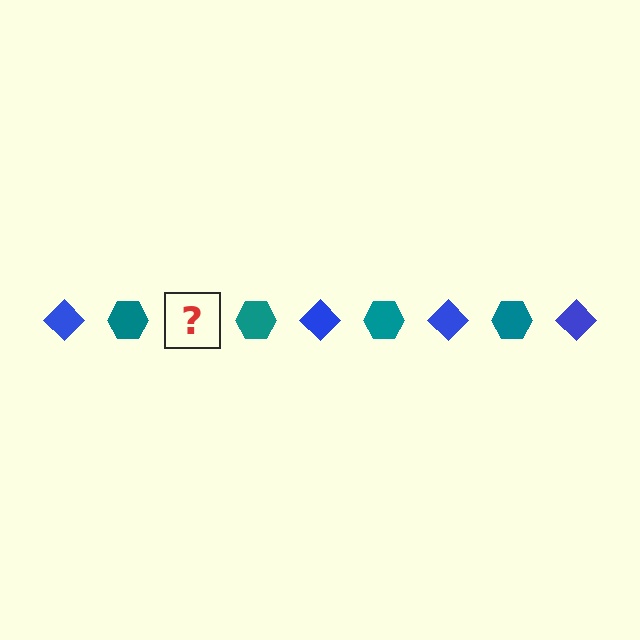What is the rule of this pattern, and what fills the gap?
The rule is that the pattern alternates between blue diamond and teal hexagon. The gap should be filled with a blue diamond.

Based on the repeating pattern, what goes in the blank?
The blank should be a blue diamond.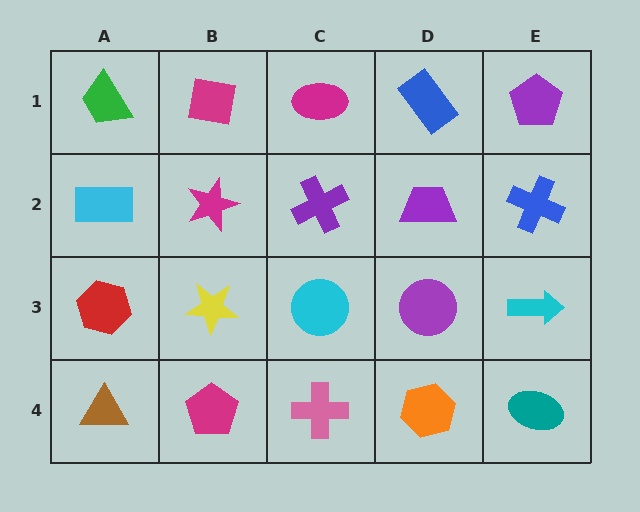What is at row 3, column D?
A purple circle.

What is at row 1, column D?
A blue rectangle.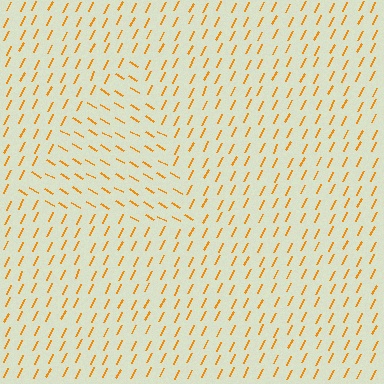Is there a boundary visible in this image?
Yes, there is a texture boundary formed by a change in line orientation.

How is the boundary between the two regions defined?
The boundary is defined purely by a change in line orientation (approximately 86 degrees difference). All lines are the same color and thickness.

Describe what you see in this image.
The image is filled with small orange line segments. A triangle region in the image has lines oriented differently from the surrounding lines, creating a visible texture boundary.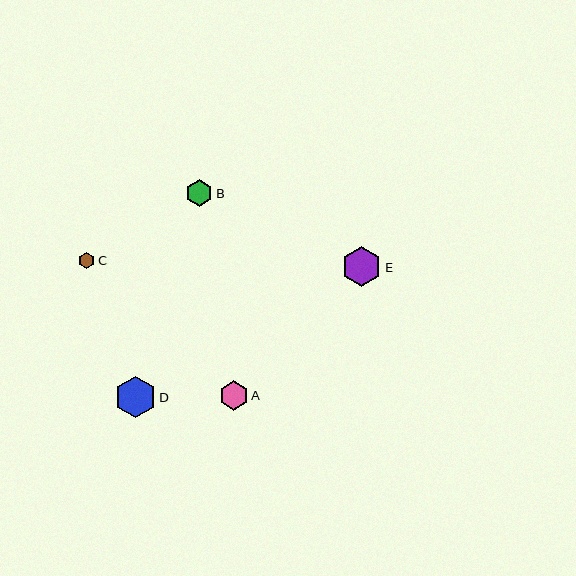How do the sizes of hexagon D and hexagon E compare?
Hexagon D and hexagon E are approximately the same size.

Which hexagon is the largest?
Hexagon D is the largest with a size of approximately 41 pixels.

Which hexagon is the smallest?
Hexagon C is the smallest with a size of approximately 17 pixels.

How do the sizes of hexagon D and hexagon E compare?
Hexagon D and hexagon E are approximately the same size.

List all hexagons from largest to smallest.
From largest to smallest: D, E, A, B, C.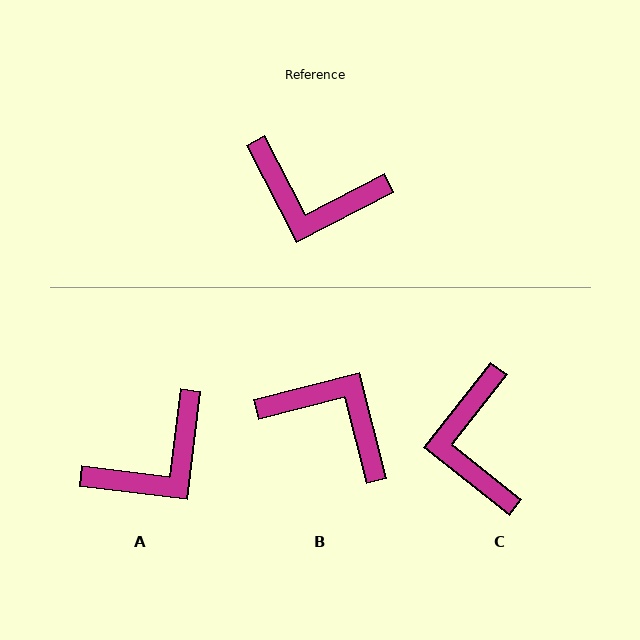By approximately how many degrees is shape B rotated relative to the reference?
Approximately 167 degrees counter-clockwise.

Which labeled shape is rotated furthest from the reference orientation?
B, about 167 degrees away.